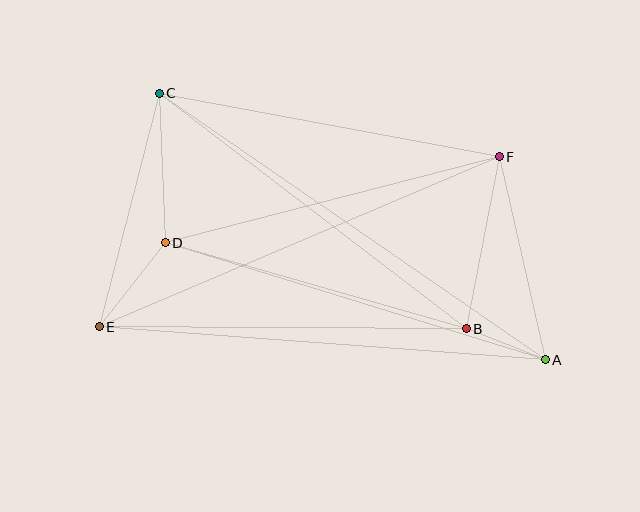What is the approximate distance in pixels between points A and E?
The distance between A and E is approximately 447 pixels.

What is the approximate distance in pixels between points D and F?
The distance between D and F is approximately 345 pixels.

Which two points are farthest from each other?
Points A and C are farthest from each other.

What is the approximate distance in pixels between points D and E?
The distance between D and E is approximately 107 pixels.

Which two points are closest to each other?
Points A and B are closest to each other.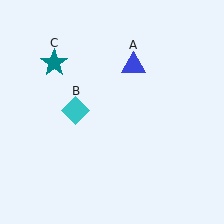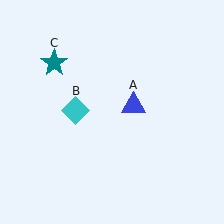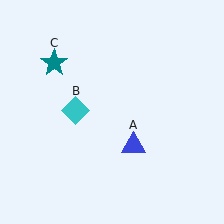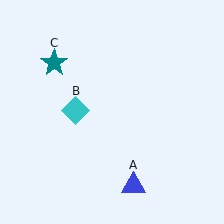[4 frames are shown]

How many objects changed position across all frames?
1 object changed position: blue triangle (object A).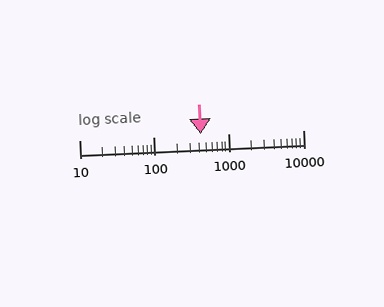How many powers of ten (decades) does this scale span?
The scale spans 3 decades, from 10 to 10000.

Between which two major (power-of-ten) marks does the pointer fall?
The pointer is between 100 and 1000.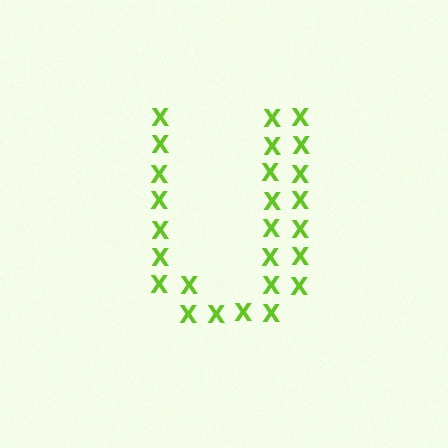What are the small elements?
The small elements are letter X's.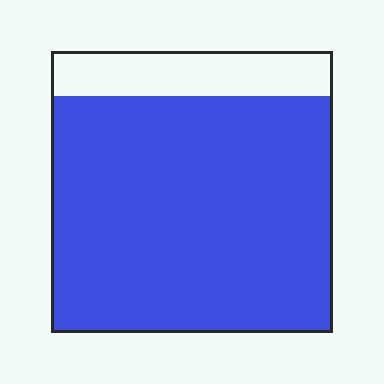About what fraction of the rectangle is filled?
About five sixths (5/6).